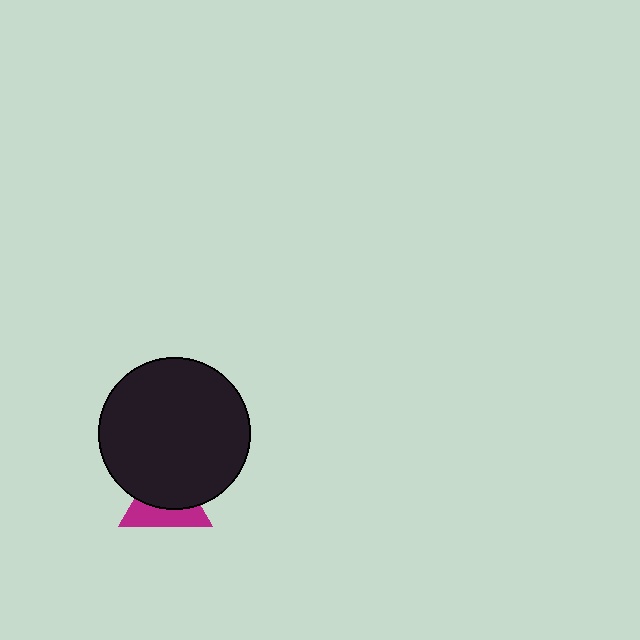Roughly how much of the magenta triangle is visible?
A small part of it is visible (roughly 44%).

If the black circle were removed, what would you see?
You would see the complete magenta triangle.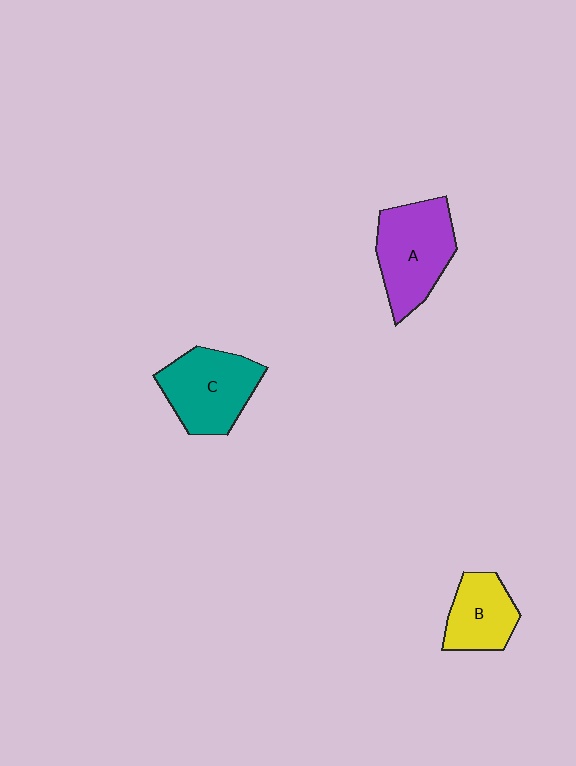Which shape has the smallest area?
Shape B (yellow).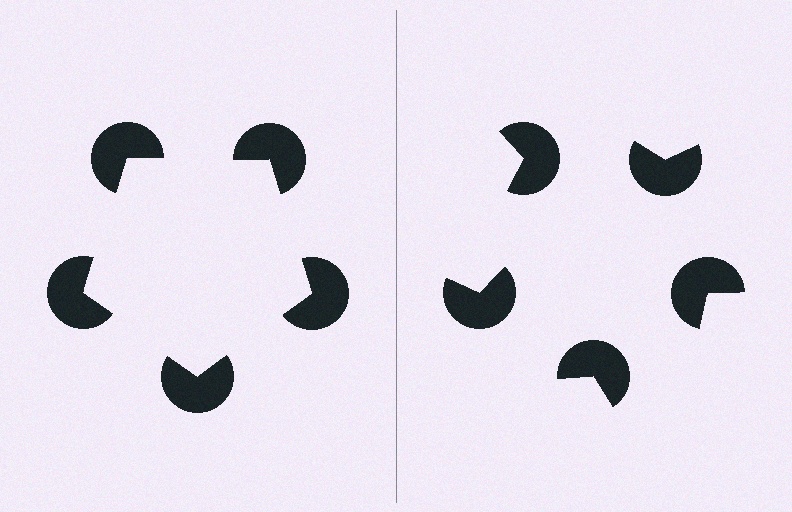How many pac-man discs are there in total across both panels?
10 — 5 on each side.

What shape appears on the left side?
An illusory pentagon.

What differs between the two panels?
The pac-man discs are positioned identically on both sides; only the wedge orientations differ. On the left they align to a pentagon; on the right they are misaligned.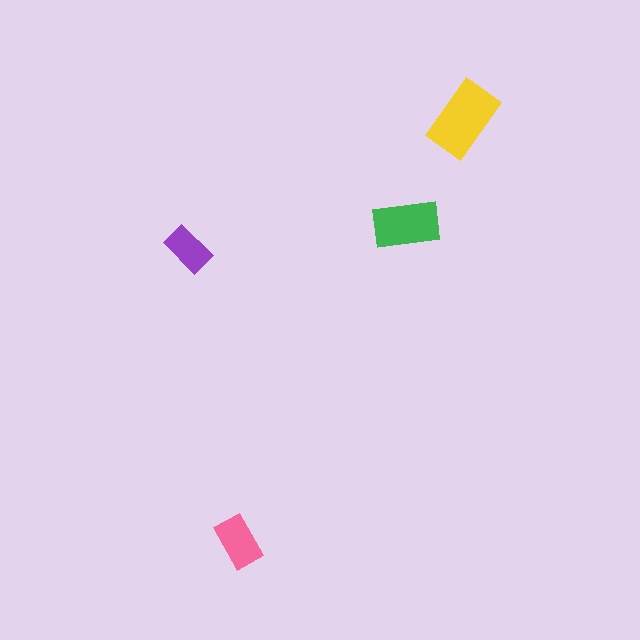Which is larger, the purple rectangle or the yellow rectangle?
The yellow one.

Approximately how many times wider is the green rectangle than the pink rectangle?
About 1.5 times wider.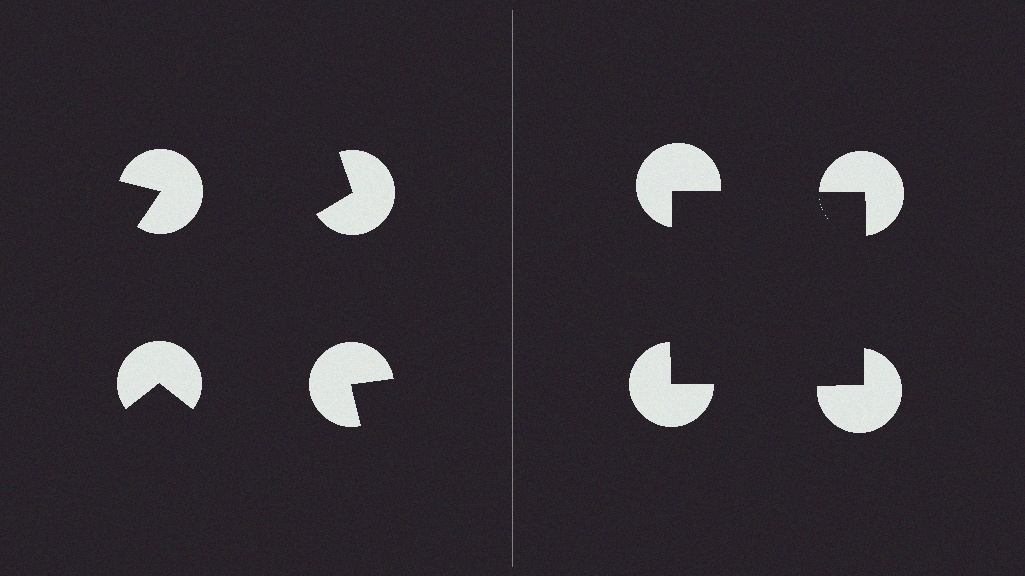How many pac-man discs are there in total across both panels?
8 — 4 on each side.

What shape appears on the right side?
An illusory square.